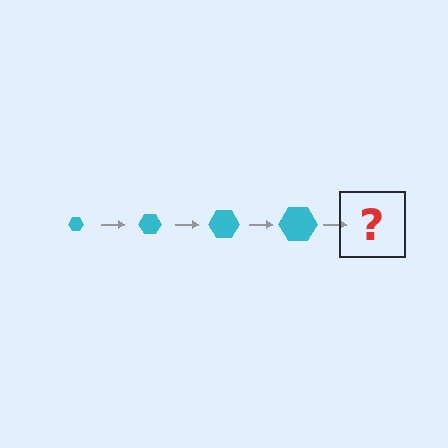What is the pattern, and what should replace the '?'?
The pattern is that the hexagon gets progressively larger each step. The '?' should be a cyan hexagon, larger than the previous one.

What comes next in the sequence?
The next element should be a cyan hexagon, larger than the previous one.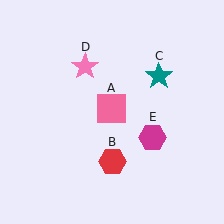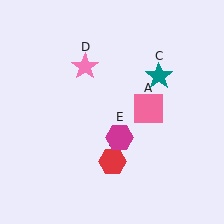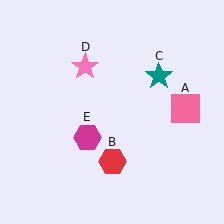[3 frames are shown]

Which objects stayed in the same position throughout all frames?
Red hexagon (object B) and teal star (object C) and pink star (object D) remained stationary.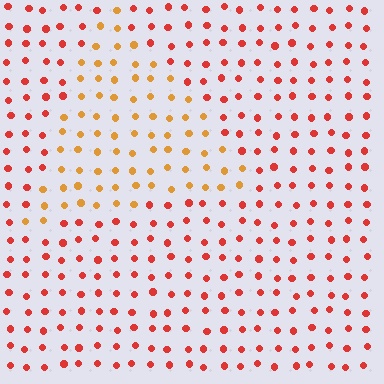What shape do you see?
I see a triangle.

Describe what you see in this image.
The image is filled with small red elements in a uniform arrangement. A triangle-shaped region is visible where the elements are tinted to a slightly different hue, forming a subtle color boundary.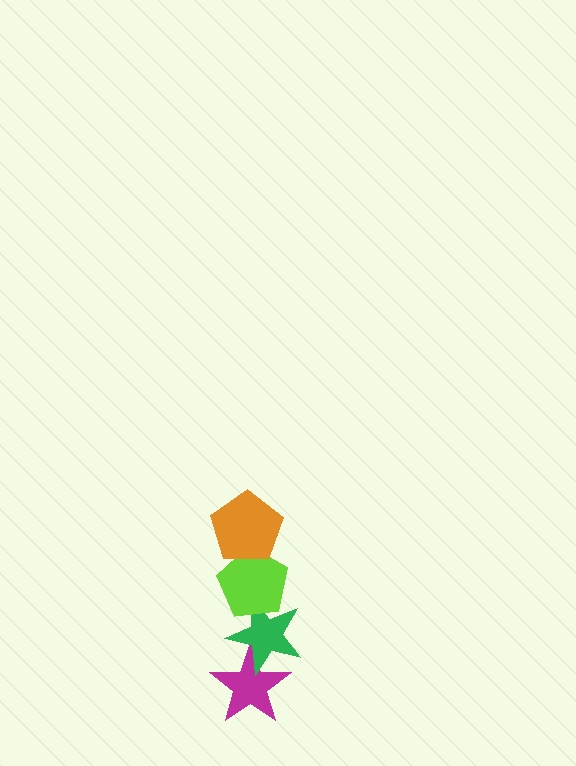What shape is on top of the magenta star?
The green star is on top of the magenta star.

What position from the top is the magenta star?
The magenta star is 4th from the top.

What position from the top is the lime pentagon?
The lime pentagon is 2nd from the top.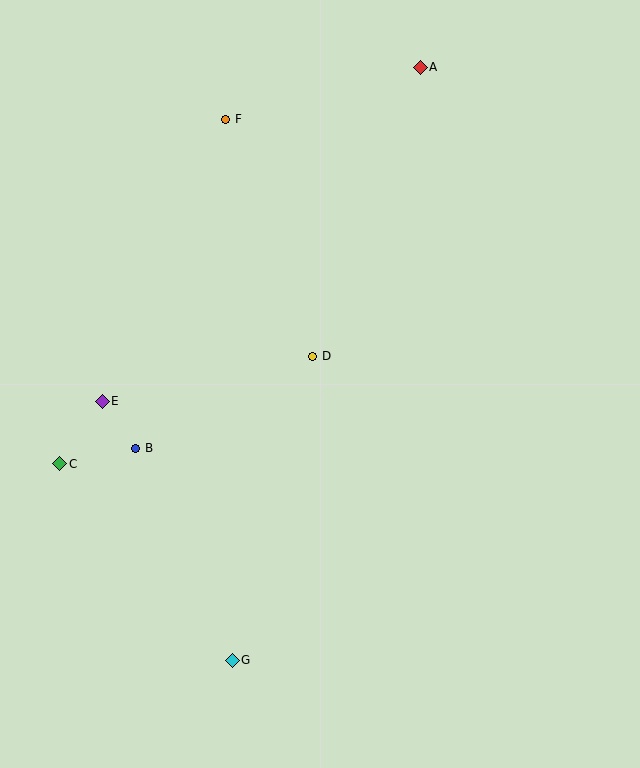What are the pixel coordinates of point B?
Point B is at (136, 448).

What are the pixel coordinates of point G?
Point G is at (232, 660).